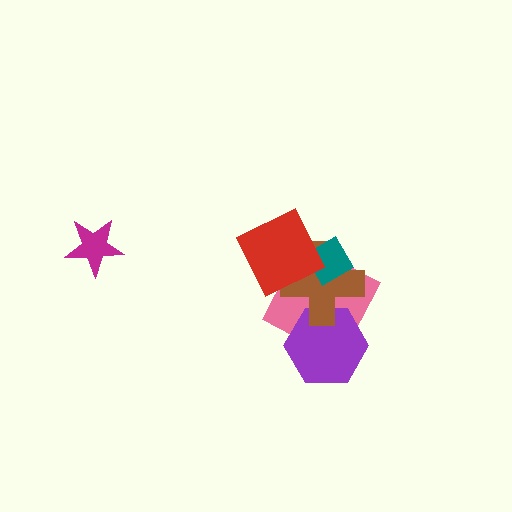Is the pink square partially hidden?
Yes, it is partially covered by another shape.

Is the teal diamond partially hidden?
Yes, it is partially covered by another shape.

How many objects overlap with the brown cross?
4 objects overlap with the brown cross.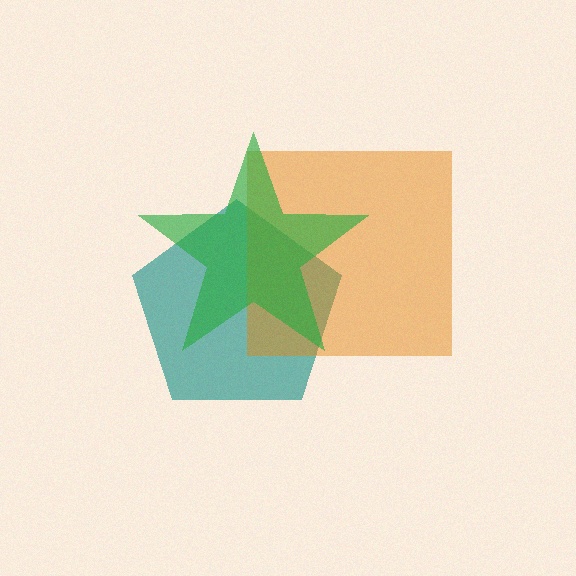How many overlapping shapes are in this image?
There are 3 overlapping shapes in the image.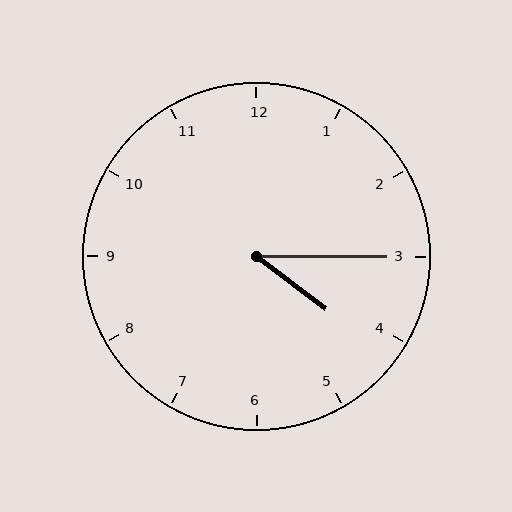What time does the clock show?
4:15.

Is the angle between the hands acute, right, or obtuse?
It is acute.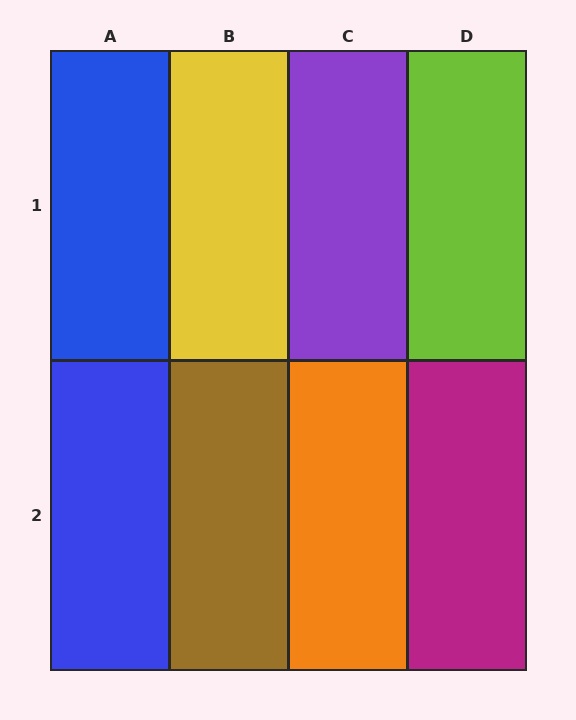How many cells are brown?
1 cell is brown.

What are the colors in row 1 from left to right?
Blue, yellow, purple, lime.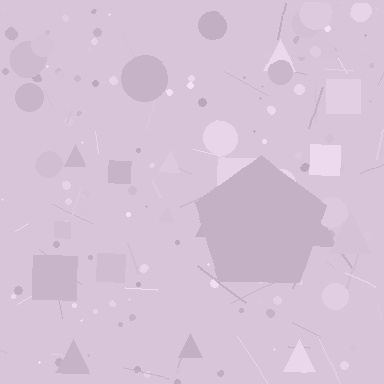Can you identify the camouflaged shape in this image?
The camouflaged shape is a pentagon.